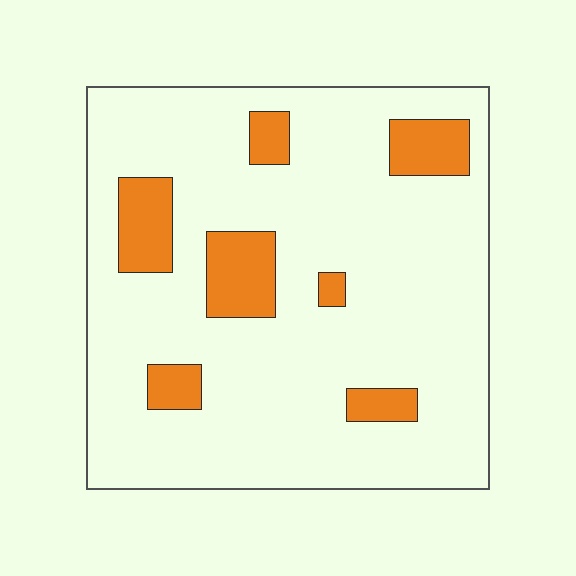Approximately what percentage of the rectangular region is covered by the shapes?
Approximately 15%.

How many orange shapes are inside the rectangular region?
7.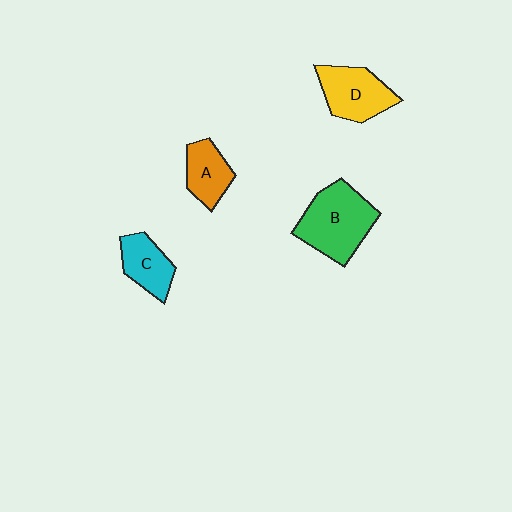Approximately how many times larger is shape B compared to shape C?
Approximately 1.7 times.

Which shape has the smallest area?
Shape A (orange).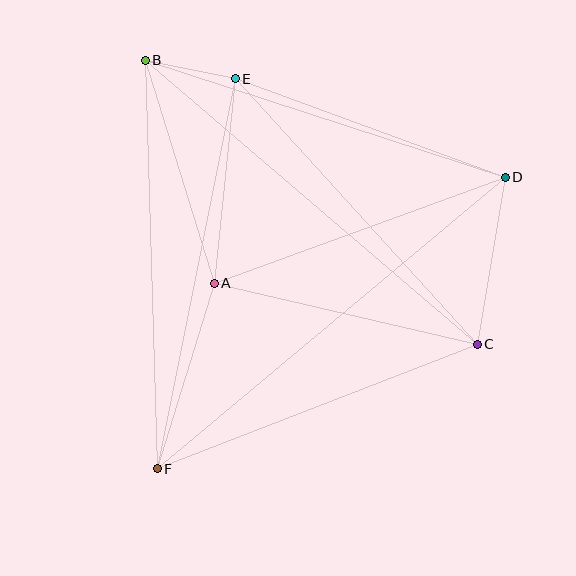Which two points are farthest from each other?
Points D and F are farthest from each other.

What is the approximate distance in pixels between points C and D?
The distance between C and D is approximately 169 pixels.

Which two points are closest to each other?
Points B and E are closest to each other.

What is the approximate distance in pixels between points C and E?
The distance between C and E is approximately 359 pixels.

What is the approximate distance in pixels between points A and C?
The distance between A and C is approximately 270 pixels.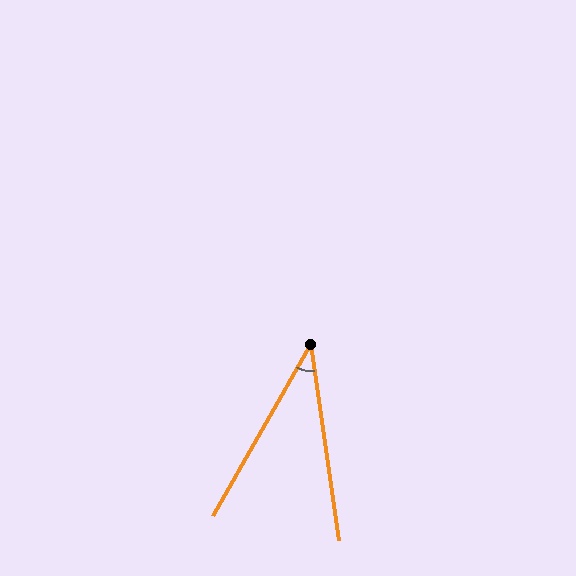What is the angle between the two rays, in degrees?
Approximately 38 degrees.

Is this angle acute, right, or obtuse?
It is acute.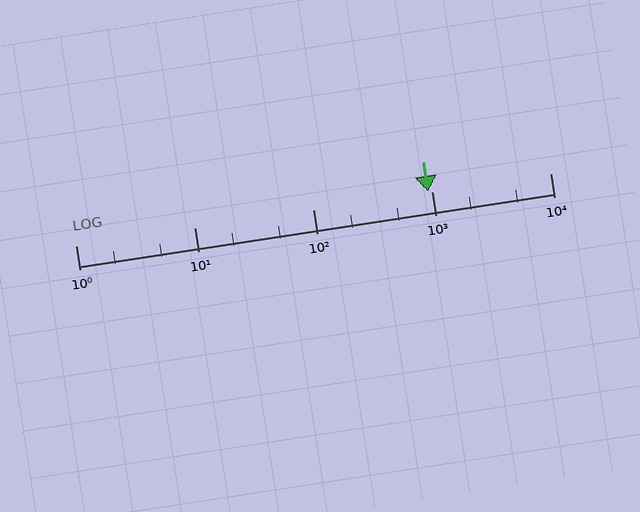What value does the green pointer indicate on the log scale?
The pointer indicates approximately 940.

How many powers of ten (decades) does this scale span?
The scale spans 4 decades, from 1 to 10000.